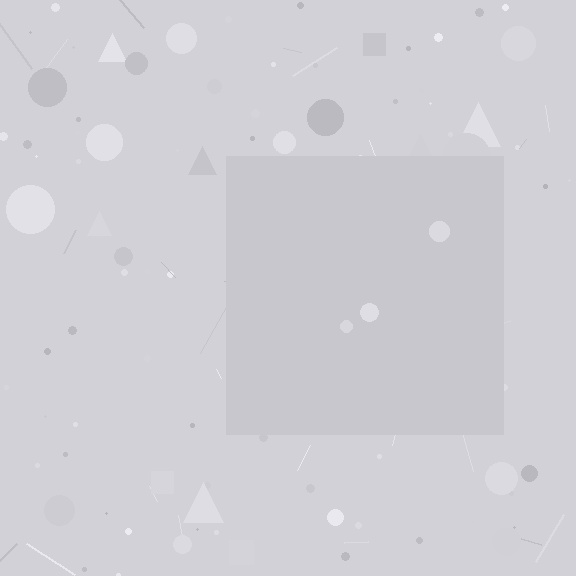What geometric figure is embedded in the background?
A square is embedded in the background.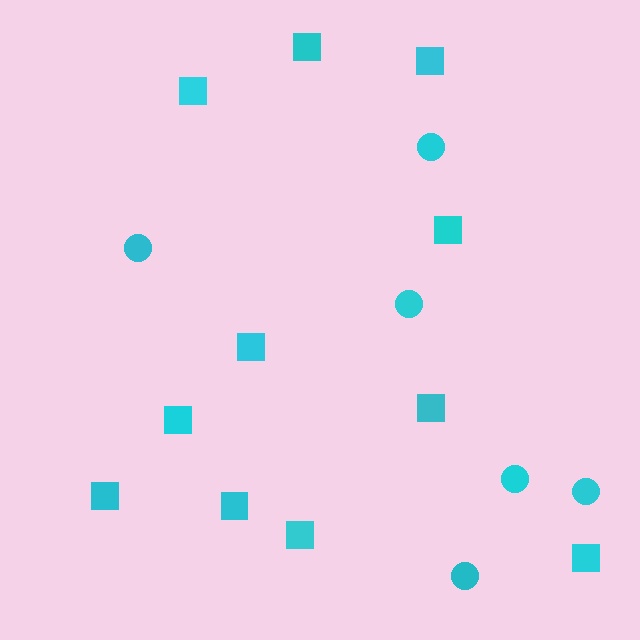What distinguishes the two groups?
There are 2 groups: one group of squares (11) and one group of circles (6).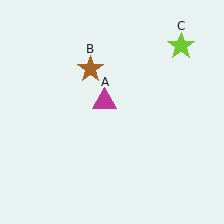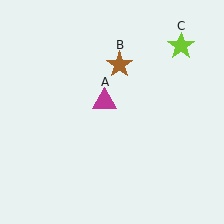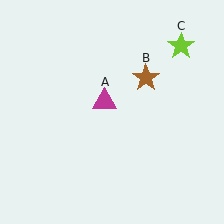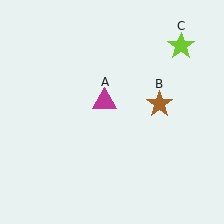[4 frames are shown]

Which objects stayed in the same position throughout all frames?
Magenta triangle (object A) and lime star (object C) remained stationary.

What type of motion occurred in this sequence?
The brown star (object B) rotated clockwise around the center of the scene.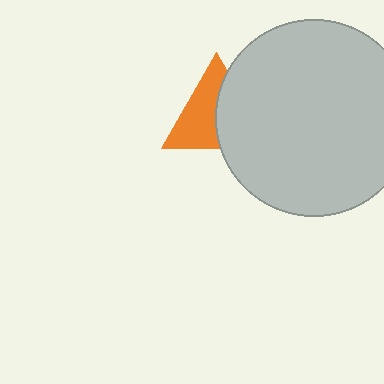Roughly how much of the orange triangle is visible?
About half of it is visible (roughly 54%).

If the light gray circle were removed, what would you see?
You would see the complete orange triangle.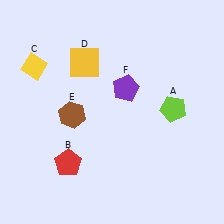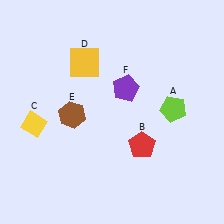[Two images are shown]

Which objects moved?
The objects that moved are: the red pentagon (B), the yellow diamond (C).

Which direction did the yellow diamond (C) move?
The yellow diamond (C) moved down.